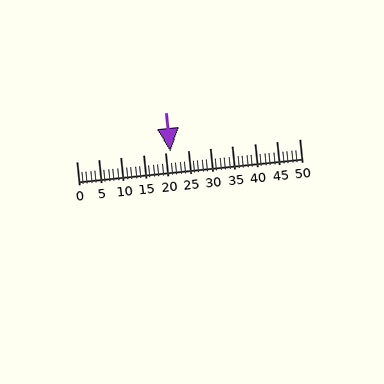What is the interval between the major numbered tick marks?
The major tick marks are spaced 5 units apart.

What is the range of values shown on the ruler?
The ruler shows values from 0 to 50.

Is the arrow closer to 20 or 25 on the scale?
The arrow is closer to 20.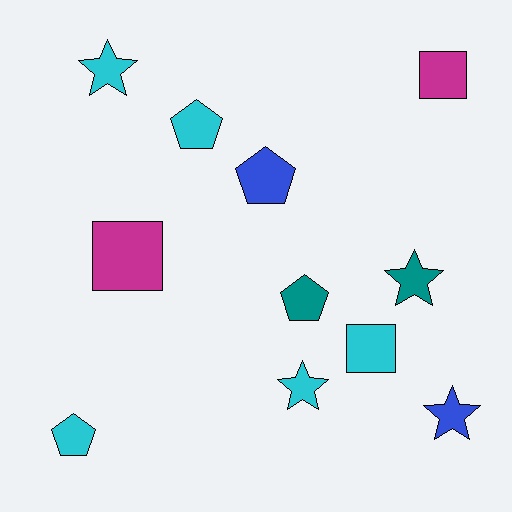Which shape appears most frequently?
Star, with 4 objects.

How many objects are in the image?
There are 11 objects.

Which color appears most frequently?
Cyan, with 5 objects.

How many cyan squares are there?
There is 1 cyan square.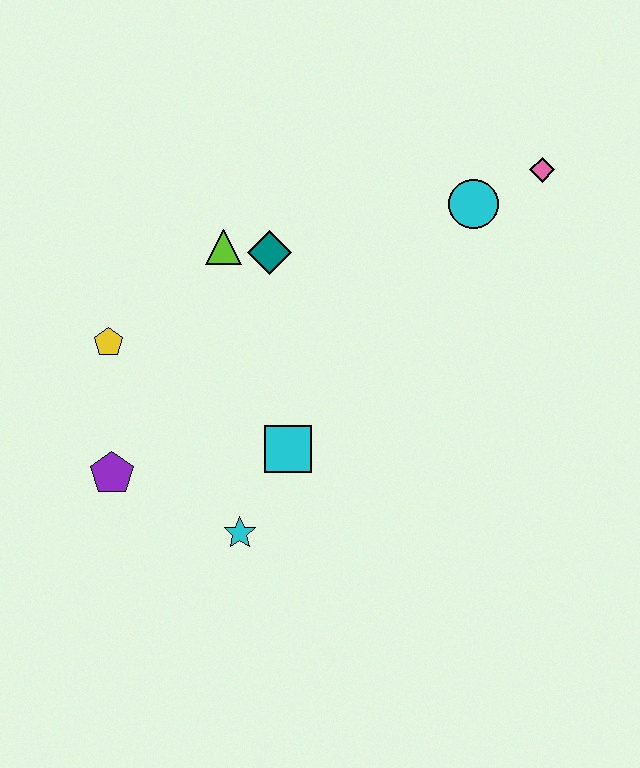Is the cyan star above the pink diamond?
No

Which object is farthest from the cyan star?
The pink diamond is farthest from the cyan star.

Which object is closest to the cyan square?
The cyan star is closest to the cyan square.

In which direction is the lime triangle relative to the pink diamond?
The lime triangle is to the left of the pink diamond.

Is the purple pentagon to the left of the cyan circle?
Yes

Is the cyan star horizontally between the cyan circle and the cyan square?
No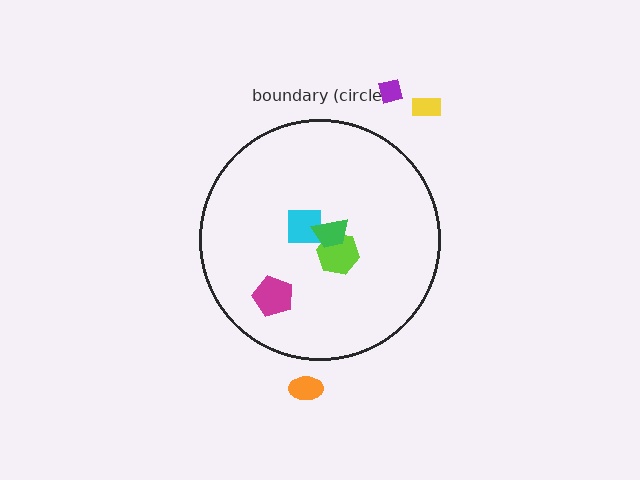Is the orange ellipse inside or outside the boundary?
Outside.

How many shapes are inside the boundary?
4 inside, 3 outside.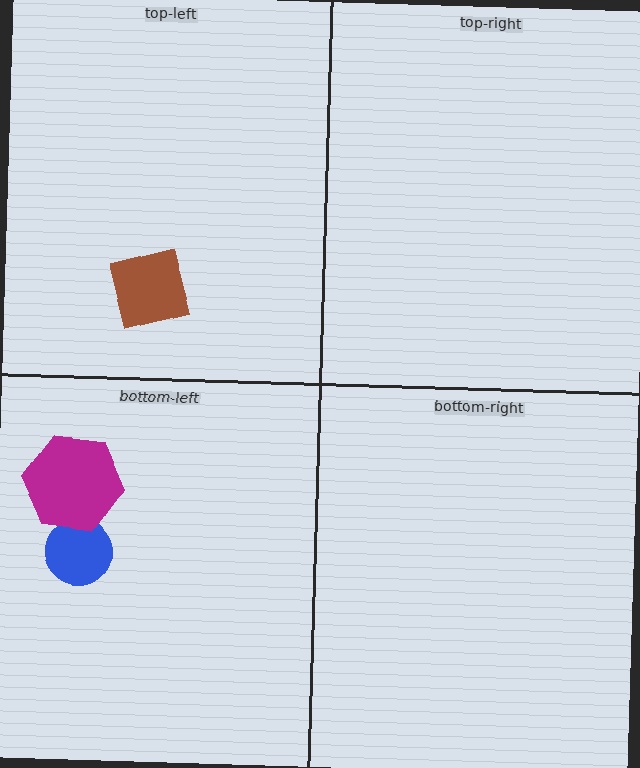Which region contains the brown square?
The top-left region.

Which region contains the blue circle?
The bottom-left region.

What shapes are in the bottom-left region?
The blue circle, the magenta hexagon.